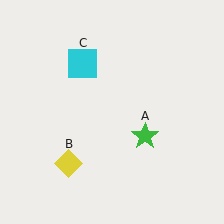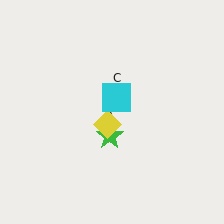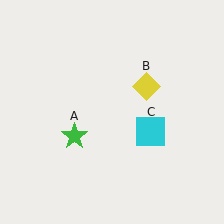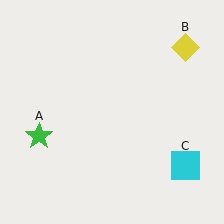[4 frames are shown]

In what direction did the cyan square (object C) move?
The cyan square (object C) moved down and to the right.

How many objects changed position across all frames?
3 objects changed position: green star (object A), yellow diamond (object B), cyan square (object C).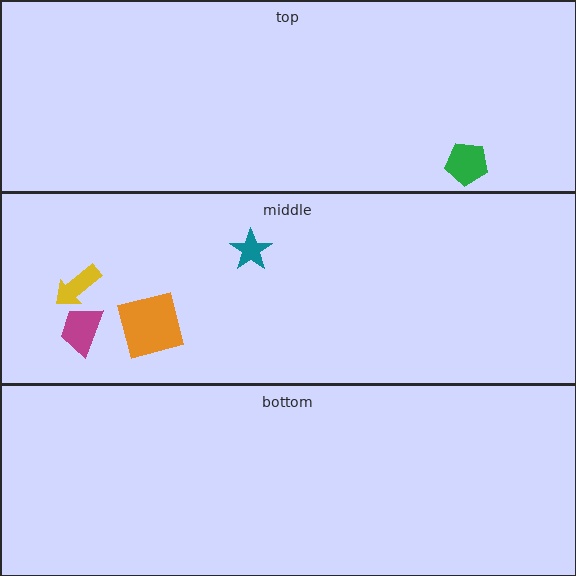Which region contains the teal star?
The middle region.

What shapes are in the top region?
The green pentagon.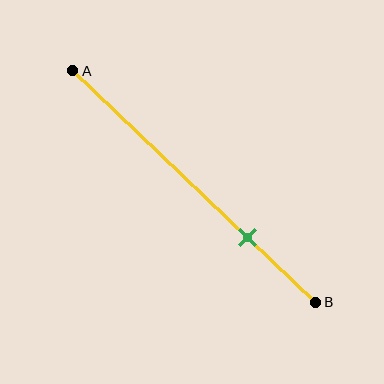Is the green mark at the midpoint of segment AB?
No, the mark is at about 70% from A, not at the 50% midpoint.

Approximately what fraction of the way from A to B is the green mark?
The green mark is approximately 70% of the way from A to B.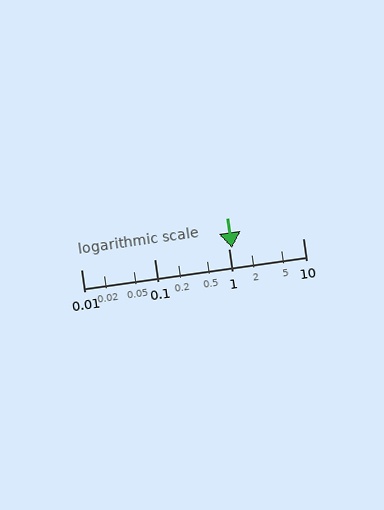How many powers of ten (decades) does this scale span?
The scale spans 3 decades, from 0.01 to 10.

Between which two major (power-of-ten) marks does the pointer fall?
The pointer is between 1 and 10.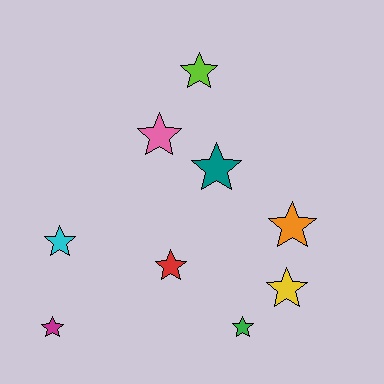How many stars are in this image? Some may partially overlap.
There are 9 stars.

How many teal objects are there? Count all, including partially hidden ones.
There is 1 teal object.